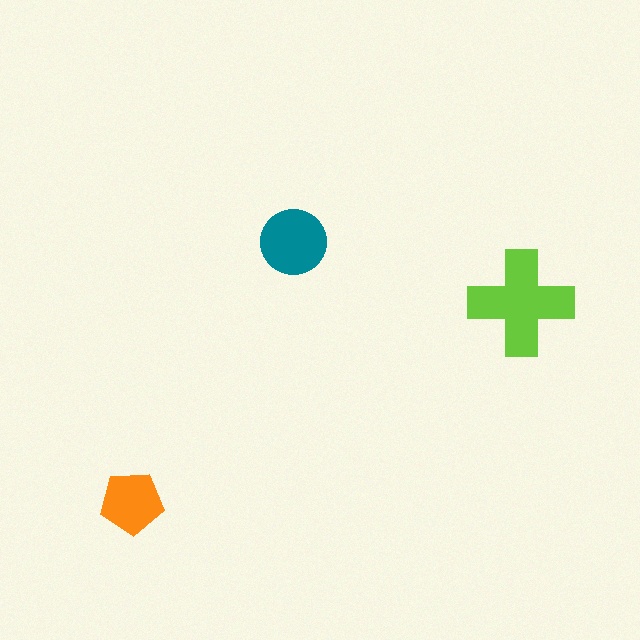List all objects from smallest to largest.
The orange pentagon, the teal circle, the lime cross.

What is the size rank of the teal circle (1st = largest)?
2nd.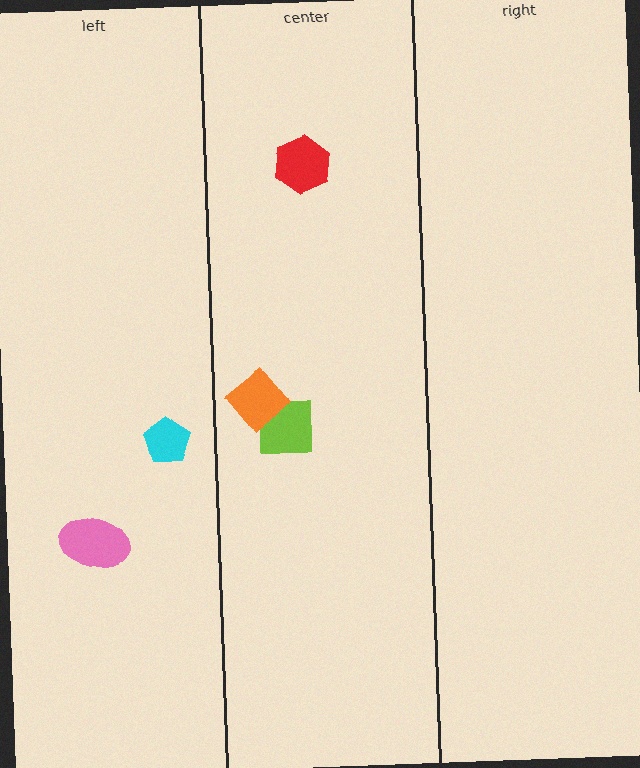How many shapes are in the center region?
3.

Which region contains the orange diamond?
The center region.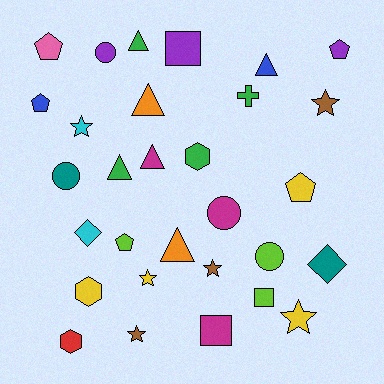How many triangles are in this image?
There are 6 triangles.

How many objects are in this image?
There are 30 objects.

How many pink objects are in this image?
There is 1 pink object.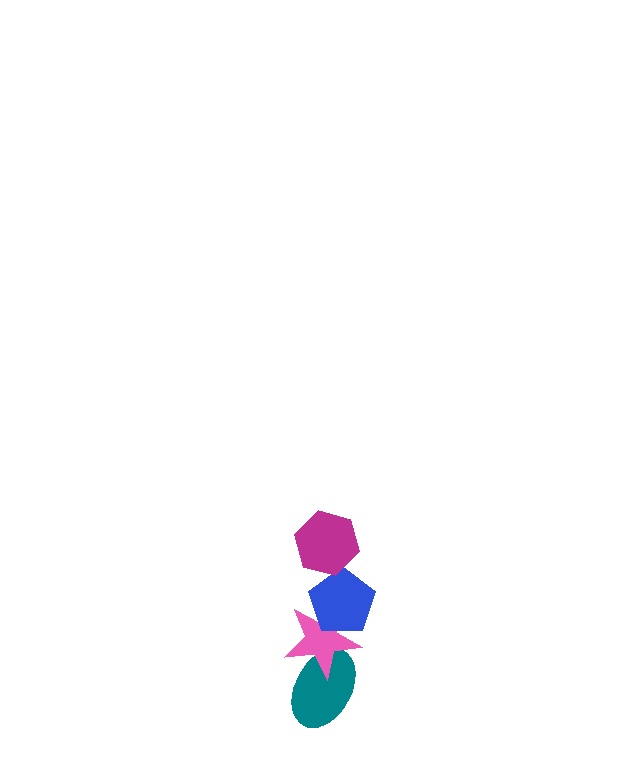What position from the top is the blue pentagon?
The blue pentagon is 2nd from the top.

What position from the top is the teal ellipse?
The teal ellipse is 4th from the top.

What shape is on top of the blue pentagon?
The magenta hexagon is on top of the blue pentagon.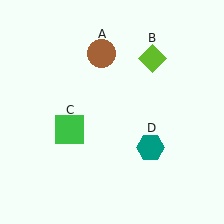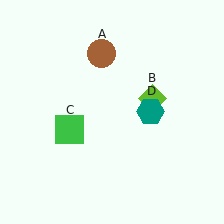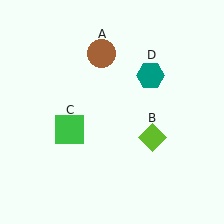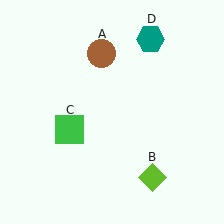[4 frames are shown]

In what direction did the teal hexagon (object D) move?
The teal hexagon (object D) moved up.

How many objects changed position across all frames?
2 objects changed position: lime diamond (object B), teal hexagon (object D).